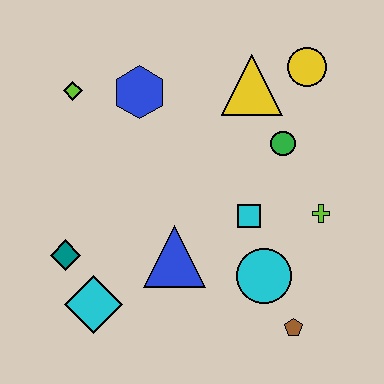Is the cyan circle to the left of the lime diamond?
No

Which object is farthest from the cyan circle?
The lime diamond is farthest from the cyan circle.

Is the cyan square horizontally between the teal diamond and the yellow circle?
Yes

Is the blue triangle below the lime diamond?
Yes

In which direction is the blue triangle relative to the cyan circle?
The blue triangle is to the left of the cyan circle.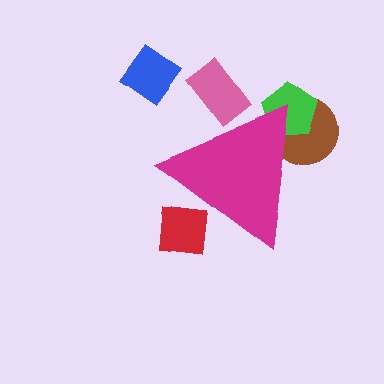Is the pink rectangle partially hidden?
Yes, the pink rectangle is partially hidden behind the magenta triangle.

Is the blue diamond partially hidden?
No, the blue diamond is fully visible.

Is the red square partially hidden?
Yes, the red square is partially hidden behind the magenta triangle.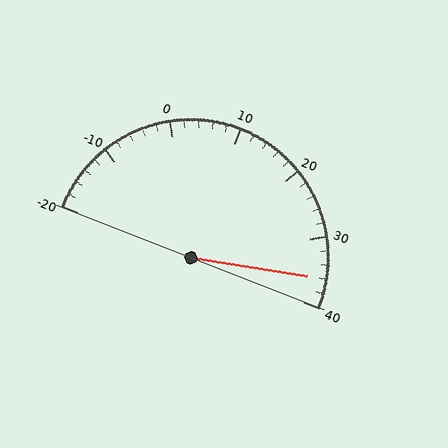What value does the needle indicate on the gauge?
The needle indicates approximately 36.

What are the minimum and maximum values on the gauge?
The gauge ranges from -20 to 40.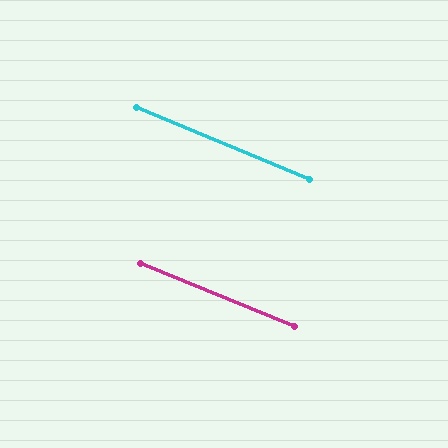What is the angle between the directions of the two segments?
Approximately 1 degree.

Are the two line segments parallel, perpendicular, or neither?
Parallel — their directions differ by only 0.7°.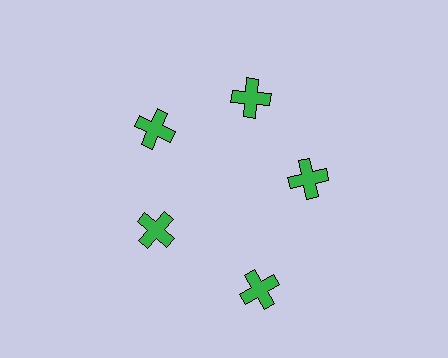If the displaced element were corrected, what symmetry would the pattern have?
It would have 5-fold rotational symmetry — the pattern would map onto itself every 72 degrees.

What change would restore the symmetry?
The symmetry would be restored by moving it inward, back onto the ring so that all 5 crosses sit at equal angles and equal distance from the center.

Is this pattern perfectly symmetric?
No. The 5 green crosses are arranged in a ring, but one element near the 5 o'clock position is pushed outward from the center, breaking the 5-fold rotational symmetry.